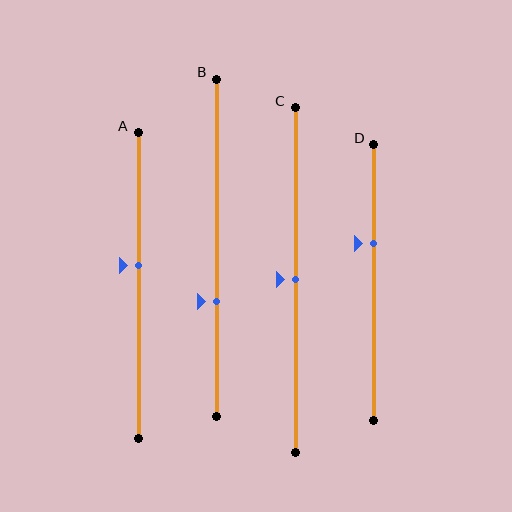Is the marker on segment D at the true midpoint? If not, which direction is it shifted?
No, the marker on segment D is shifted upward by about 14% of the segment length.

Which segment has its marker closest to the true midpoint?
Segment C has its marker closest to the true midpoint.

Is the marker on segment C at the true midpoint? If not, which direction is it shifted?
Yes, the marker on segment C is at the true midpoint.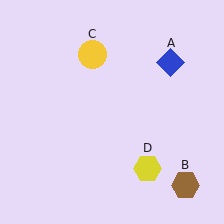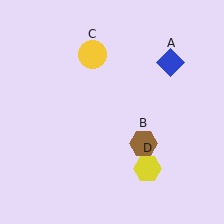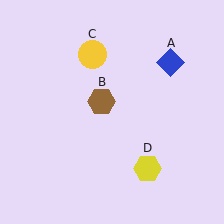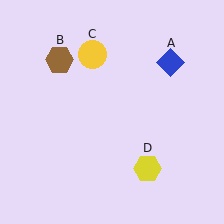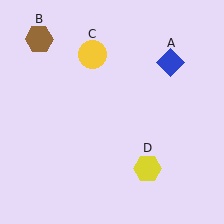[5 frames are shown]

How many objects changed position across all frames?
1 object changed position: brown hexagon (object B).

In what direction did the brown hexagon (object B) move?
The brown hexagon (object B) moved up and to the left.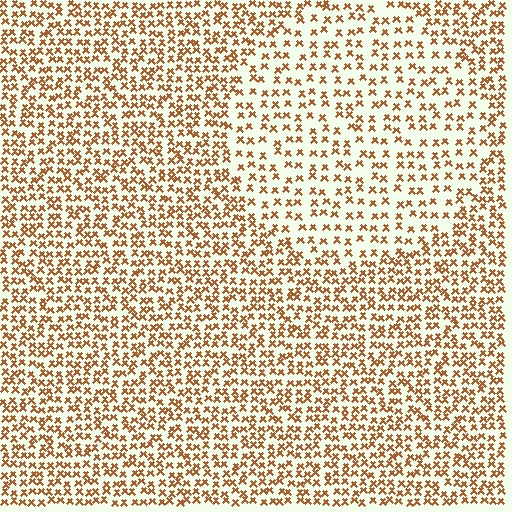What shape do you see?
I see a circle.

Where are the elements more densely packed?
The elements are more densely packed outside the circle boundary.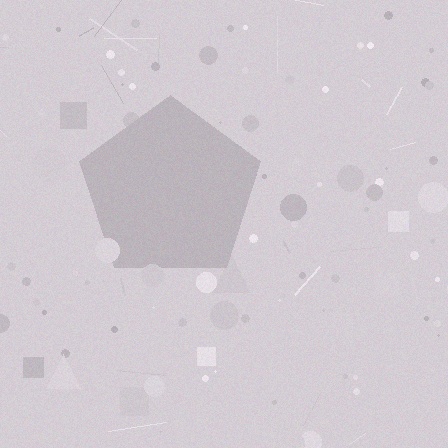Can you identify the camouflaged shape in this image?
The camouflaged shape is a pentagon.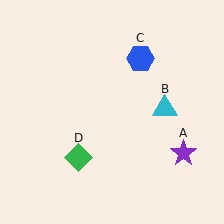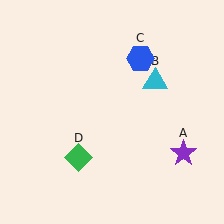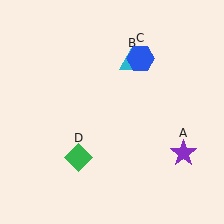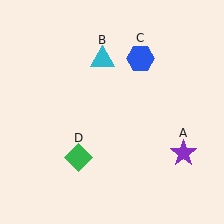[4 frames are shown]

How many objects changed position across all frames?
1 object changed position: cyan triangle (object B).